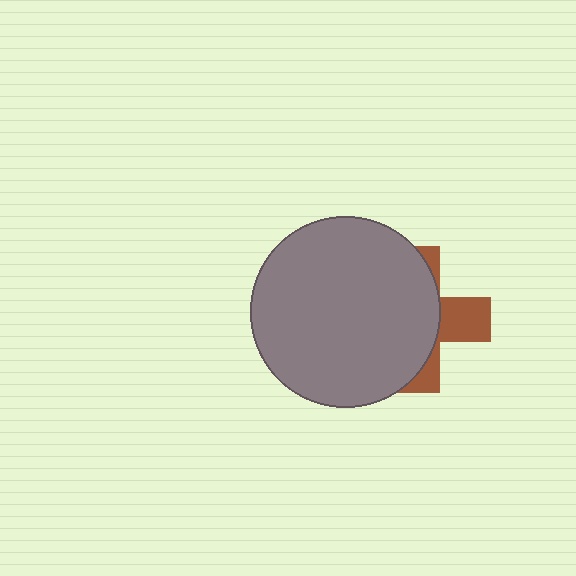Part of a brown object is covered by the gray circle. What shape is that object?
It is a cross.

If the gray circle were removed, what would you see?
You would see the complete brown cross.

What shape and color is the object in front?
The object in front is a gray circle.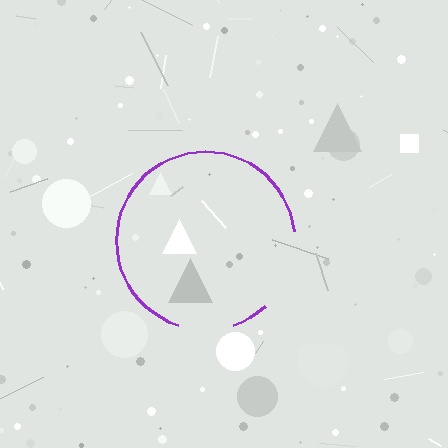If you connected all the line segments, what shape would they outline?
They would outline a circle.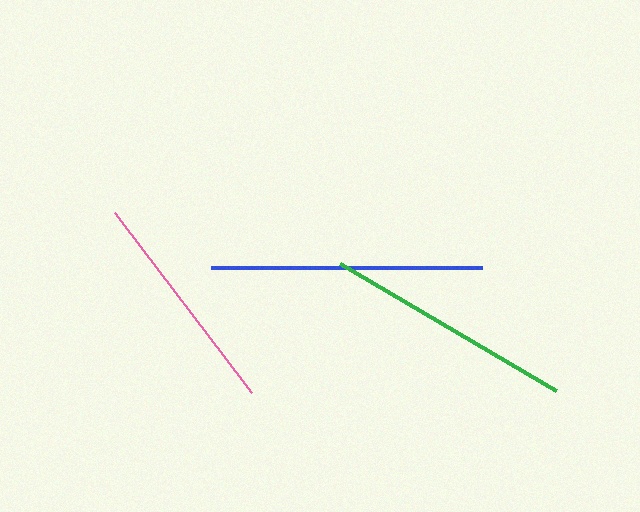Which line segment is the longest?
The blue line is the longest at approximately 271 pixels.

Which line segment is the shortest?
The pink line is the shortest at approximately 226 pixels.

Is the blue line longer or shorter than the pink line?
The blue line is longer than the pink line.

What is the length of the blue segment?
The blue segment is approximately 271 pixels long.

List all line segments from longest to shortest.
From longest to shortest: blue, green, pink.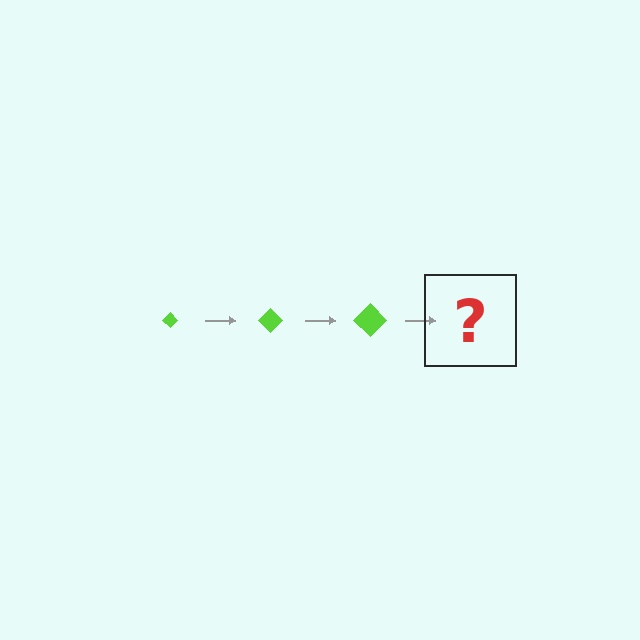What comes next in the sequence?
The next element should be a lime diamond, larger than the previous one.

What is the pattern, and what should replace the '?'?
The pattern is that the diamond gets progressively larger each step. The '?' should be a lime diamond, larger than the previous one.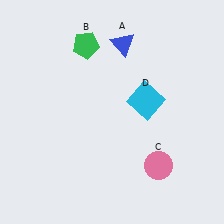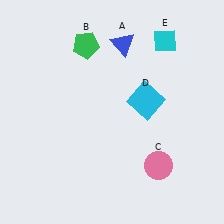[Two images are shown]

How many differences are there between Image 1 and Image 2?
There is 1 difference between the two images.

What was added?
A cyan diamond (E) was added in Image 2.